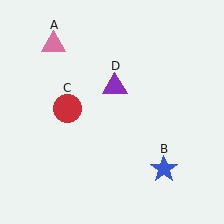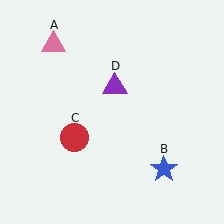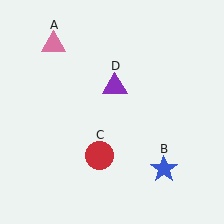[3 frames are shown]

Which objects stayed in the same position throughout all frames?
Pink triangle (object A) and blue star (object B) and purple triangle (object D) remained stationary.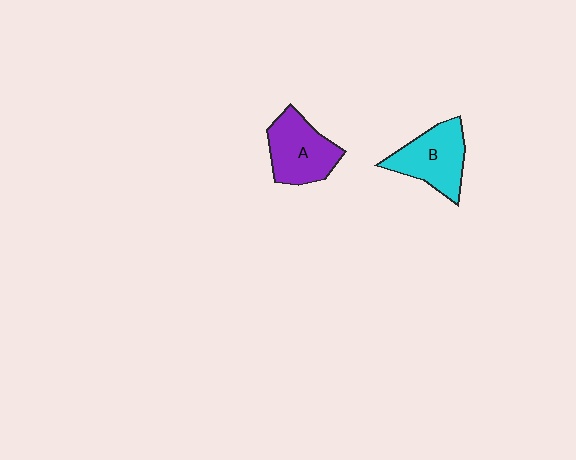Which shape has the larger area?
Shape B (cyan).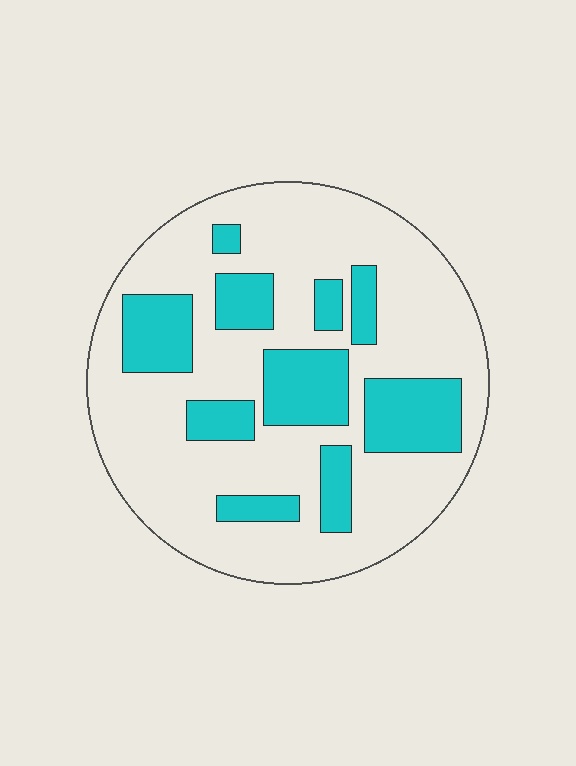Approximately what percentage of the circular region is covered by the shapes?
Approximately 30%.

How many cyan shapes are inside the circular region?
10.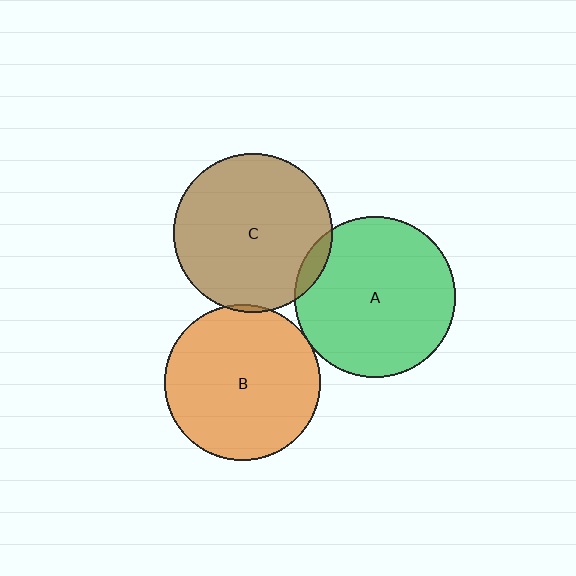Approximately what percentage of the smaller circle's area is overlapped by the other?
Approximately 5%.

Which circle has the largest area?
Circle A (green).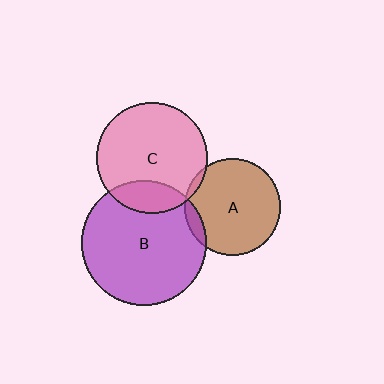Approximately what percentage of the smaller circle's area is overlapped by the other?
Approximately 5%.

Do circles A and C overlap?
Yes.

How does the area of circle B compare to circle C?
Approximately 1.3 times.